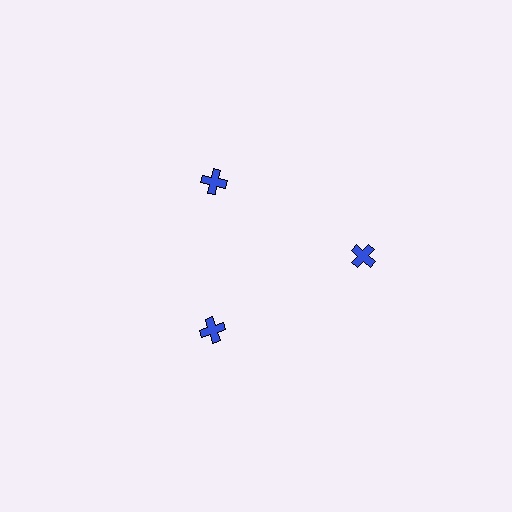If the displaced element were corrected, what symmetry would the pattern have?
It would have 3-fold rotational symmetry — the pattern would map onto itself every 120 degrees.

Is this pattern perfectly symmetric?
No. The 3 blue crosses are arranged in a ring, but one element near the 3 o'clock position is pushed outward from the center, breaking the 3-fold rotational symmetry.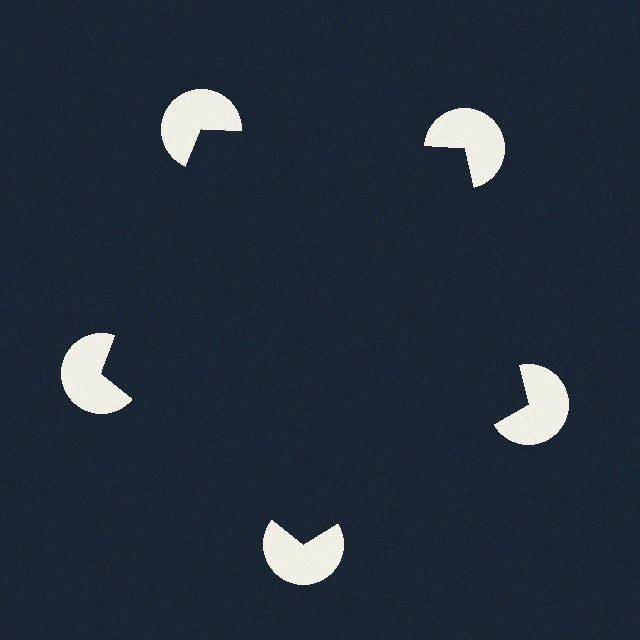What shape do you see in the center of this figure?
An illusory pentagon — its edges are inferred from the aligned wedge cuts in the pac-man discs, not physically drawn.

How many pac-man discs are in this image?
There are 5 — one at each vertex of the illusory pentagon.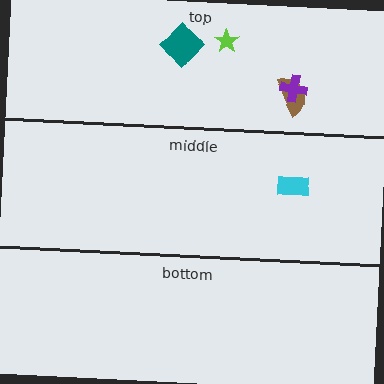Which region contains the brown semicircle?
The top region.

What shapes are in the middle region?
The cyan rectangle.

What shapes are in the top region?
The teal diamond, the brown semicircle, the purple cross, the lime star.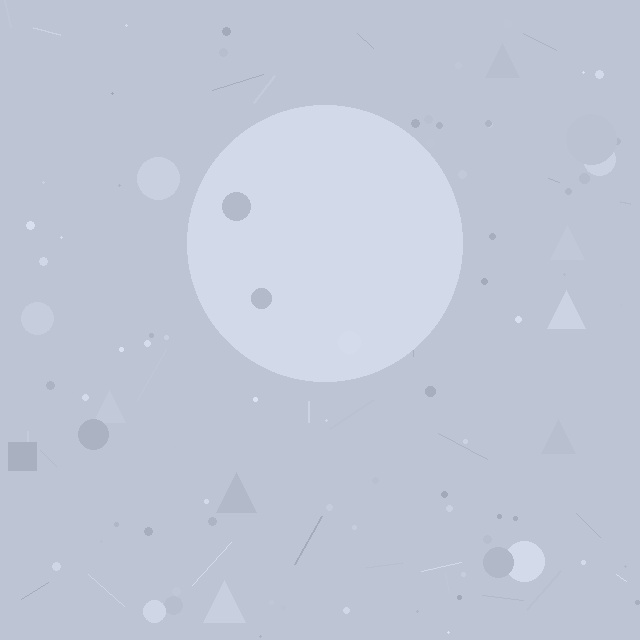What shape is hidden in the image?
A circle is hidden in the image.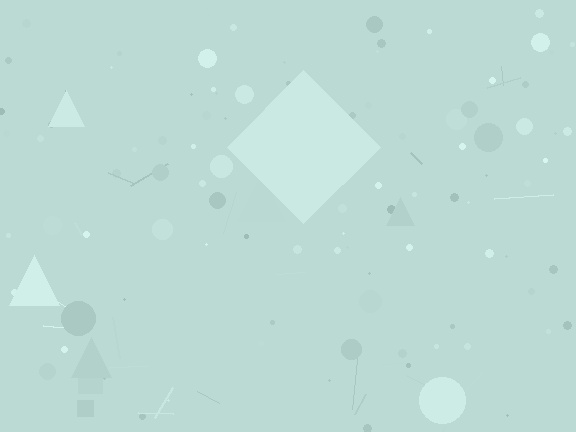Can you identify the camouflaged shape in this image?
The camouflaged shape is a diamond.